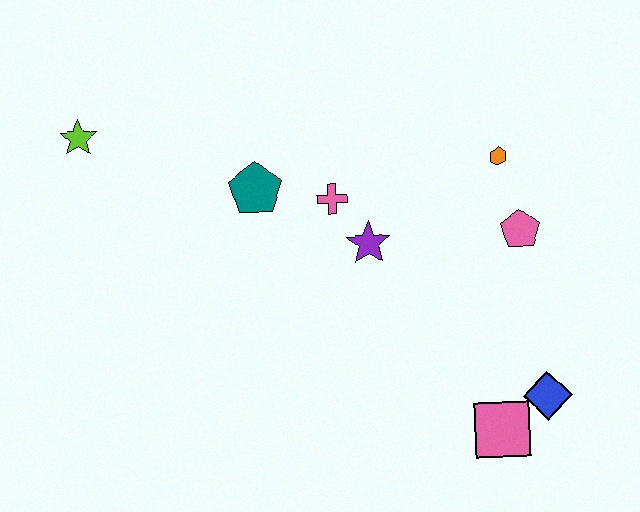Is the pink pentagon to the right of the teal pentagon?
Yes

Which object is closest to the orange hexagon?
The pink pentagon is closest to the orange hexagon.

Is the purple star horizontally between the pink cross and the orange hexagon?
Yes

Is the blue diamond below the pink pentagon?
Yes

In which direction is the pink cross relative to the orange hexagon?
The pink cross is to the left of the orange hexagon.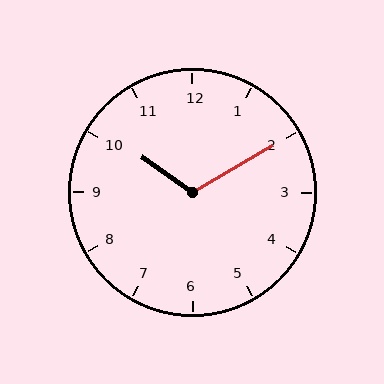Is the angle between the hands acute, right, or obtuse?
It is obtuse.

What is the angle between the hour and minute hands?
Approximately 115 degrees.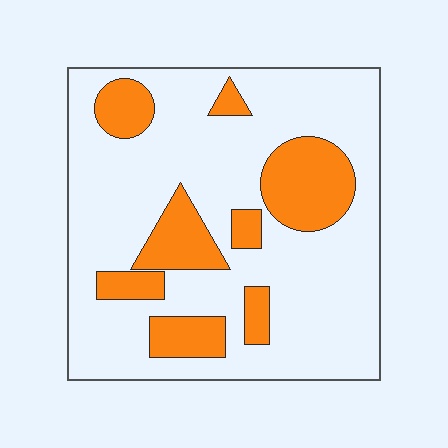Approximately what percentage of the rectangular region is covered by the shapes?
Approximately 25%.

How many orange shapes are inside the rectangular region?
8.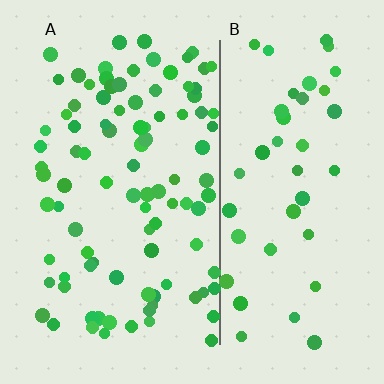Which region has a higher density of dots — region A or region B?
A (the left).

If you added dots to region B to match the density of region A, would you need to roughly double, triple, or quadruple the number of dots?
Approximately double.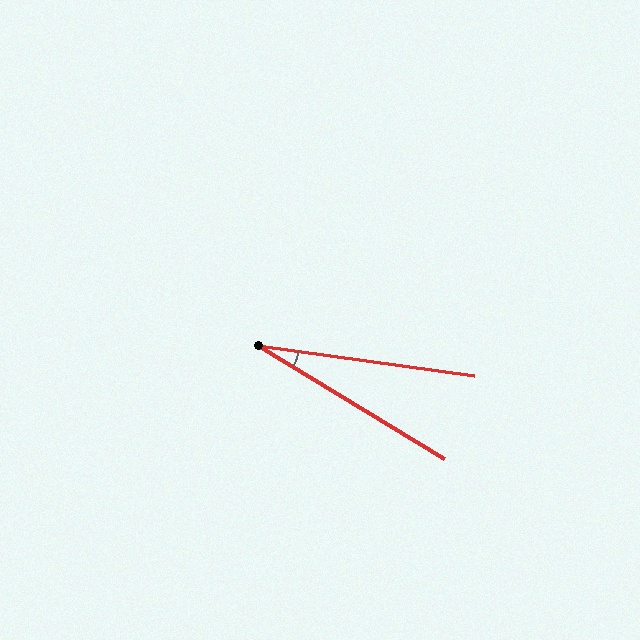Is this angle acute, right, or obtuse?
It is acute.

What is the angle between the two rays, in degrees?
Approximately 23 degrees.